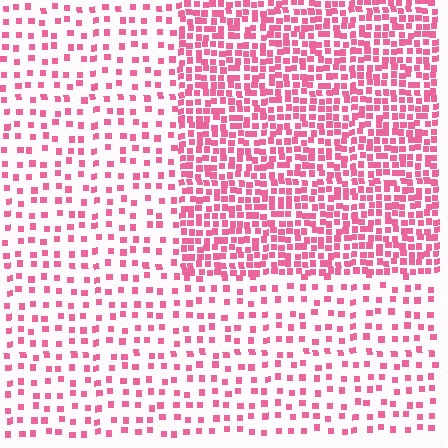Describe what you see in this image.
The image contains small pink elements arranged at two different densities. A rectangle-shaped region is visible where the elements are more densely packed than the surrounding area.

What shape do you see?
I see a rectangle.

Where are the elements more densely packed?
The elements are more densely packed inside the rectangle boundary.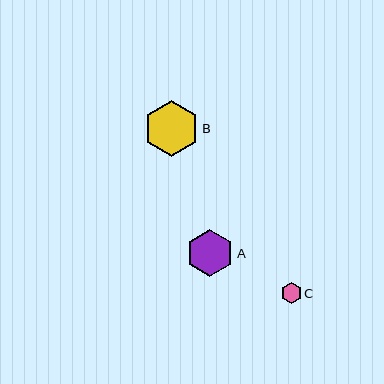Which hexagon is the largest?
Hexagon B is the largest with a size of approximately 55 pixels.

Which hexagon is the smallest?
Hexagon C is the smallest with a size of approximately 20 pixels.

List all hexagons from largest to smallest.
From largest to smallest: B, A, C.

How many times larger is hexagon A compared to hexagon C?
Hexagon A is approximately 2.3 times the size of hexagon C.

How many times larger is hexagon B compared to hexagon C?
Hexagon B is approximately 2.7 times the size of hexagon C.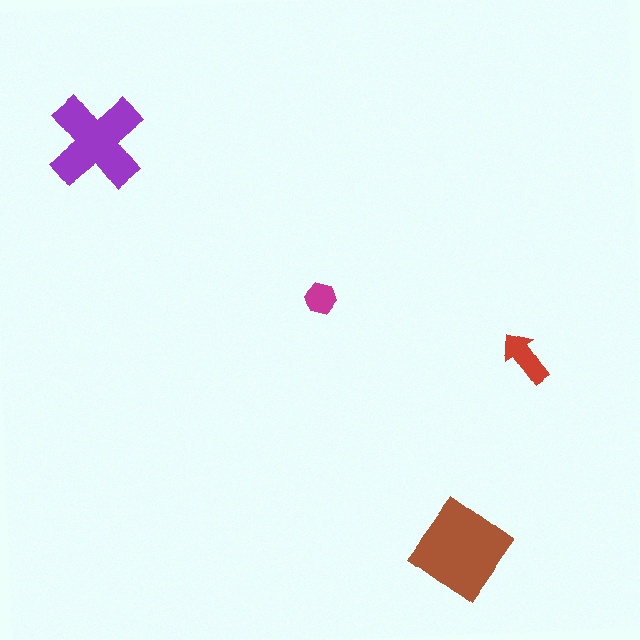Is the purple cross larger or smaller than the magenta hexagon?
Larger.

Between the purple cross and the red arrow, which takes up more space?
The purple cross.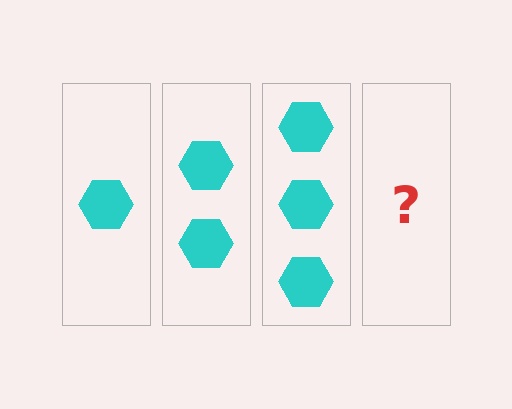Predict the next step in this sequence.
The next step is 4 hexagons.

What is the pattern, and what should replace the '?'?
The pattern is that each step adds one more hexagon. The '?' should be 4 hexagons.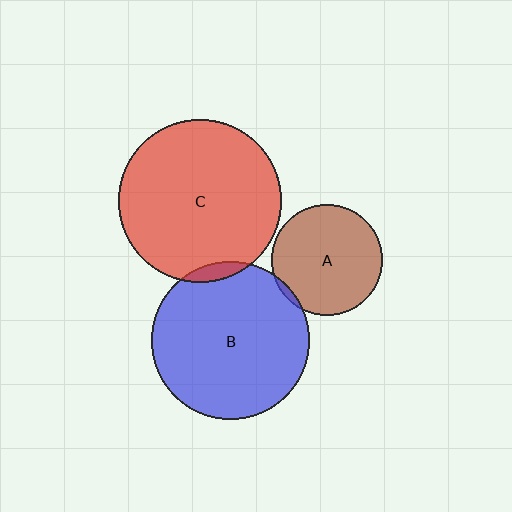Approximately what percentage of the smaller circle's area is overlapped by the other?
Approximately 5%.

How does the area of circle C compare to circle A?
Approximately 2.2 times.